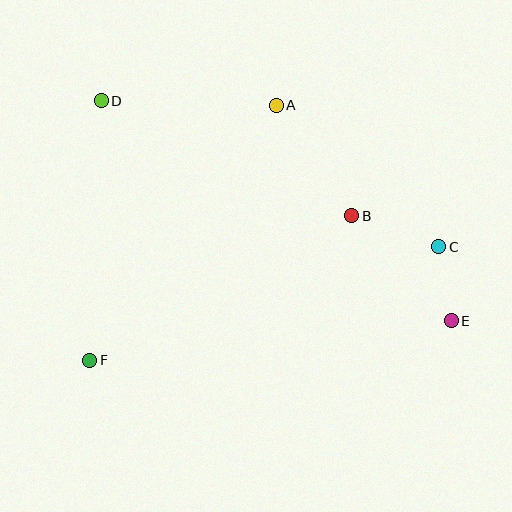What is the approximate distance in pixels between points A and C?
The distance between A and C is approximately 216 pixels.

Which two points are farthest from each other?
Points D and E are farthest from each other.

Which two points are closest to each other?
Points C and E are closest to each other.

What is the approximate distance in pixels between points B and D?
The distance between B and D is approximately 275 pixels.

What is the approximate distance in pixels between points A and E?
The distance between A and E is approximately 277 pixels.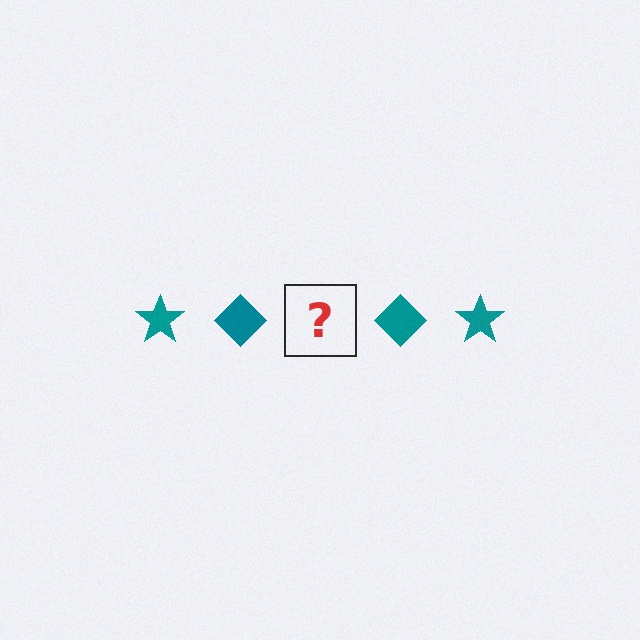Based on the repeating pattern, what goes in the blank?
The blank should be a teal star.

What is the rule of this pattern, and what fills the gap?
The rule is that the pattern cycles through star, diamond shapes in teal. The gap should be filled with a teal star.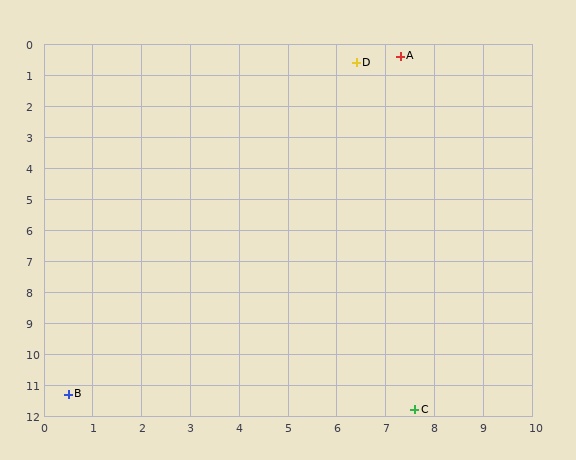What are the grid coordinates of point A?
Point A is at approximately (7.3, 0.4).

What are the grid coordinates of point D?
Point D is at approximately (6.4, 0.6).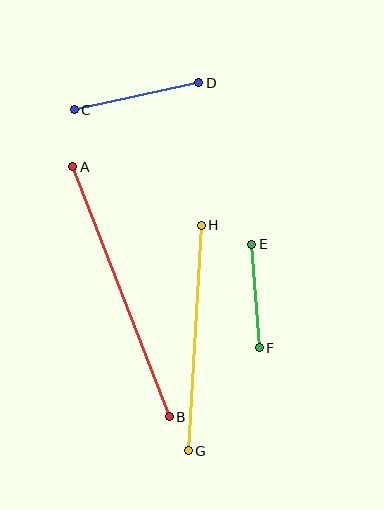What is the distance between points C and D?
The distance is approximately 128 pixels.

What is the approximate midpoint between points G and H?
The midpoint is at approximately (195, 338) pixels.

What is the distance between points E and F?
The distance is approximately 104 pixels.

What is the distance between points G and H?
The distance is approximately 226 pixels.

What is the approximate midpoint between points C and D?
The midpoint is at approximately (136, 96) pixels.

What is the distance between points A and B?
The distance is approximately 268 pixels.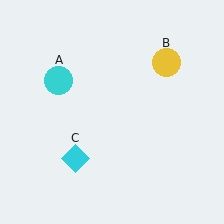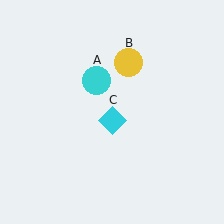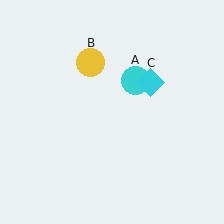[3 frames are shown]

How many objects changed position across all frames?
3 objects changed position: cyan circle (object A), yellow circle (object B), cyan diamond (object C).